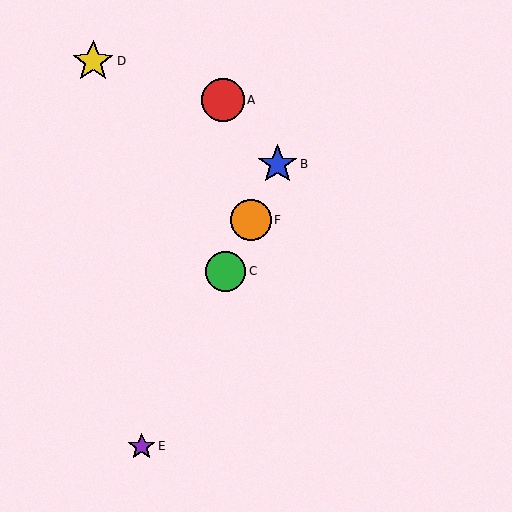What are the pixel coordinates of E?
Object E is at (142, 446).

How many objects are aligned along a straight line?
4 objects (B, C, E, F) are aligned along a straight line.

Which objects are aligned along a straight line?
Objects B, C, E, F are aligned along a straight line.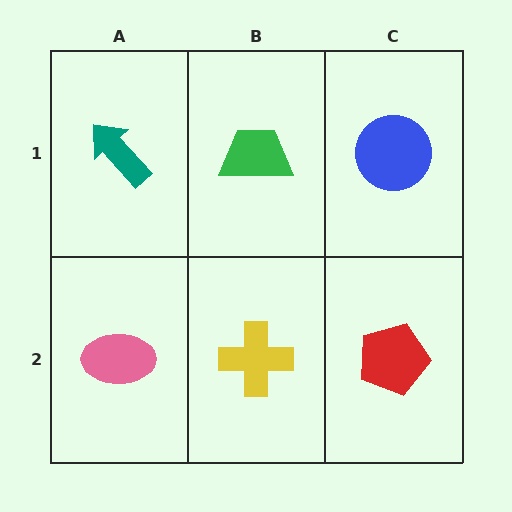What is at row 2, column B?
A yellow cross.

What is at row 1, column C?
A blue circle.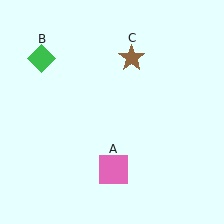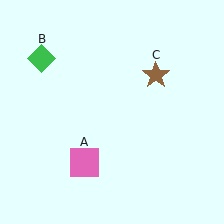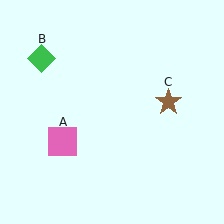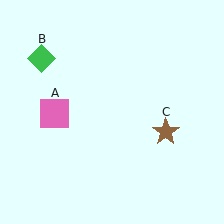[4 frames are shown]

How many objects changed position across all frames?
2 objects changed position: pink square (object A), brown star (object C).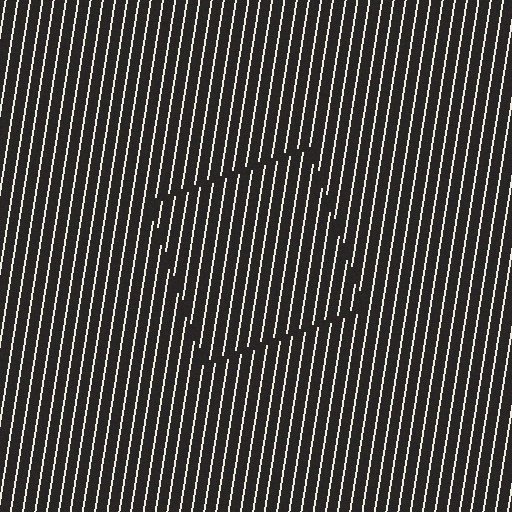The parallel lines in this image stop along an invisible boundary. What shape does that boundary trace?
An illusory square. The interior of the shape contains the same grating, shifted by half a period — the contour is defined by the phase discontinuity where line-ends from the inner and outer gratings abut.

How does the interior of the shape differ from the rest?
The interior of the shape contains the same grating, shifted by half a period — the contour is defined by the phase discontinuity where line-ends from the inner and outer gratings abut.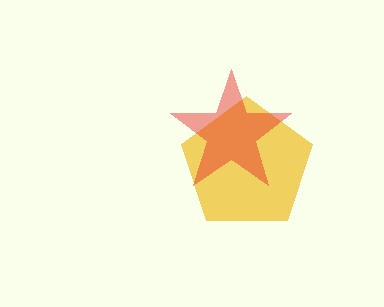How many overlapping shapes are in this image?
There are 2 overlapping shapes in the image.